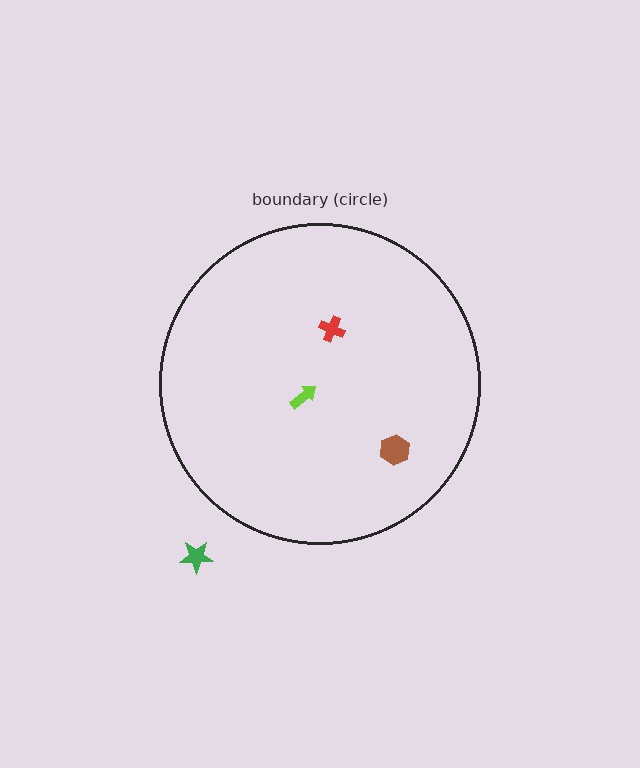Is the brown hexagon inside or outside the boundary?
Inside.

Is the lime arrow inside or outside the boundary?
Inside.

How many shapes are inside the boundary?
3 inside, 1 outside.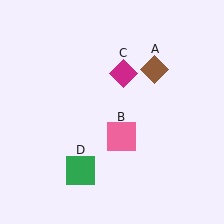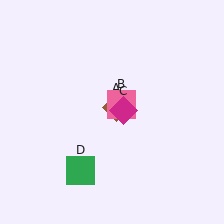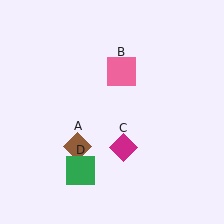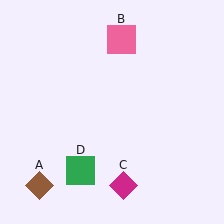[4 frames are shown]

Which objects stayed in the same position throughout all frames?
Green square (object D) remained stationary.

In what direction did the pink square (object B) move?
The pink square (object B) moved up.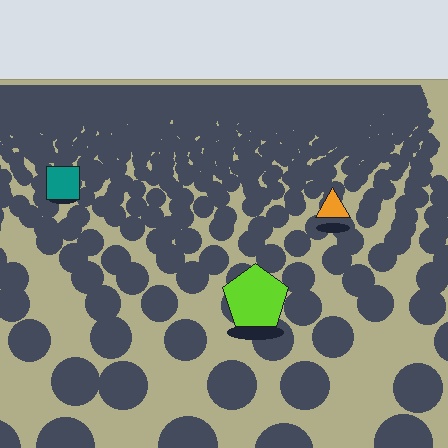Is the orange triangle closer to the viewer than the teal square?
Yes. The orange triangle is closer — you can tell from the texture gradient: the ground texture is coarser near it.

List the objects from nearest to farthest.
From nearest to farthest: the lime pentagon, the orange triangle, the teal square.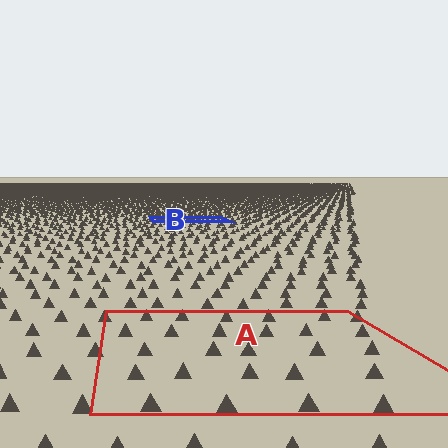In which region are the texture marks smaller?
The texture marks are smaller in region B, because it is farther away.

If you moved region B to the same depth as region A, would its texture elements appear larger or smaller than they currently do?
They would appear larger. At a closer depth, the same texture elements are projected at a bigger on-screen size.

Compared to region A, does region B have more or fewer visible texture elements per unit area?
Region B has more texture elements per unit area — they are packed more densely because it is farther away.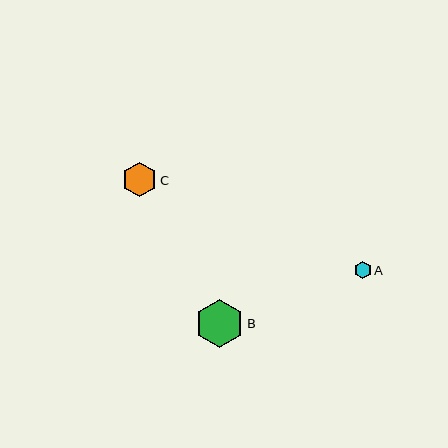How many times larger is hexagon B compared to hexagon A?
Hexagon B is approximately 2.9 times the size of hexagon A.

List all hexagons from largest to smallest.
From largest to smallest: B, C, A.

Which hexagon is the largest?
Hexagon B is the largest with a size of approximately 49 pixels.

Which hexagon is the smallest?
Hexagon A is the smallest with a size of approximately 17 pixels.